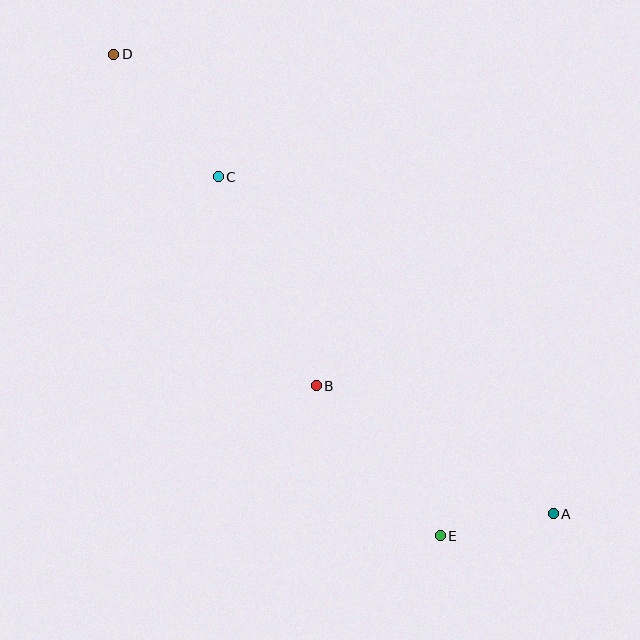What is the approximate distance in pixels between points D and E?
The distance between D and E is approximately 582 pixels.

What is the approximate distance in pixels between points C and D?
The distance between C and D is approximately 161 pixels.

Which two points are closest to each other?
Points A and E are closest to each other.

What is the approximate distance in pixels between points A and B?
The distance between A and B is approximately 269 pixels.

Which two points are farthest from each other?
Points A and D are farthest from each other.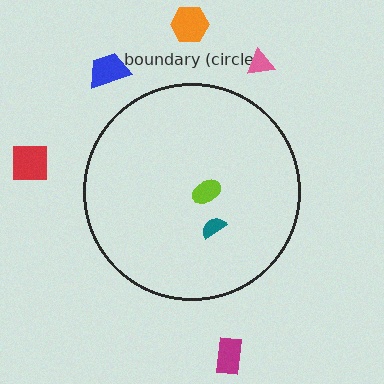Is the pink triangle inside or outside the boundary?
Outside.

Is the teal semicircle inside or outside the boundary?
Inside.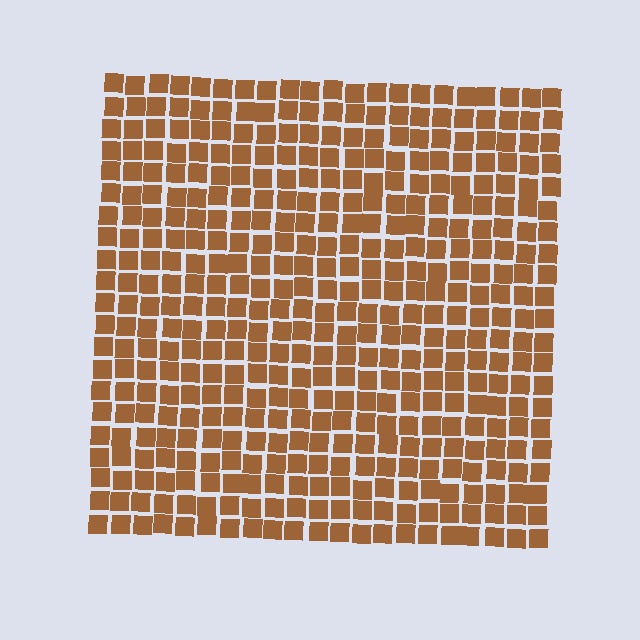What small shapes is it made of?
It is made of small squares.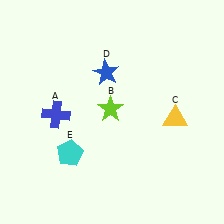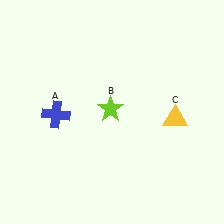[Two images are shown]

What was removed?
The blue star (D), the cyan pentagon (E) were removed in Image 2.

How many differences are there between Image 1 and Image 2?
There are 2 differences between the two images.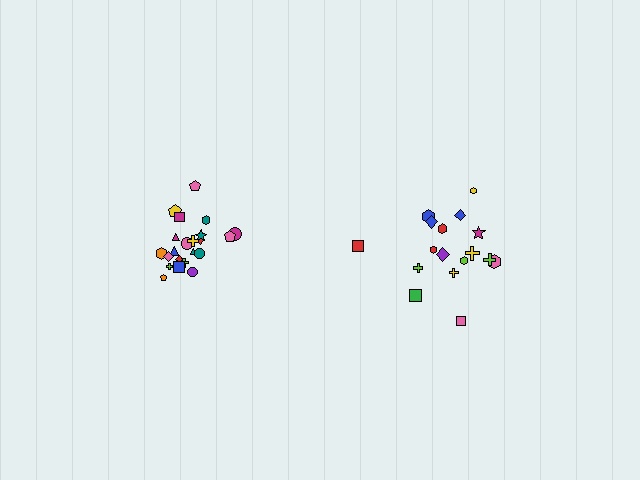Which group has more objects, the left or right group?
The left group.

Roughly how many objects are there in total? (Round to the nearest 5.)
Roughly 40 objects in total.